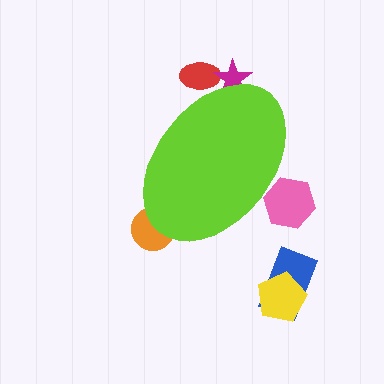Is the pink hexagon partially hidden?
Yes, the pink hexagon is partially hidden behind the lime ellipse.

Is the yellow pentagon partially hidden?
No, the yellow pentagon is fully visible.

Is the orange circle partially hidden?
Yes, the orange circle is partially hidden behind the lime ellipse.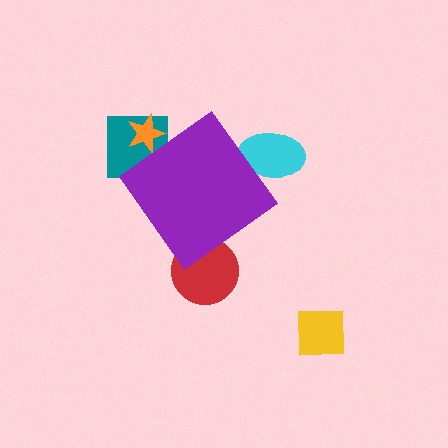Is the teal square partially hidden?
Yes, the teal square is partially hidden behind the purple diamond.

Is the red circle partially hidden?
Yes, the red circle is partially hidden behind the purple diamond.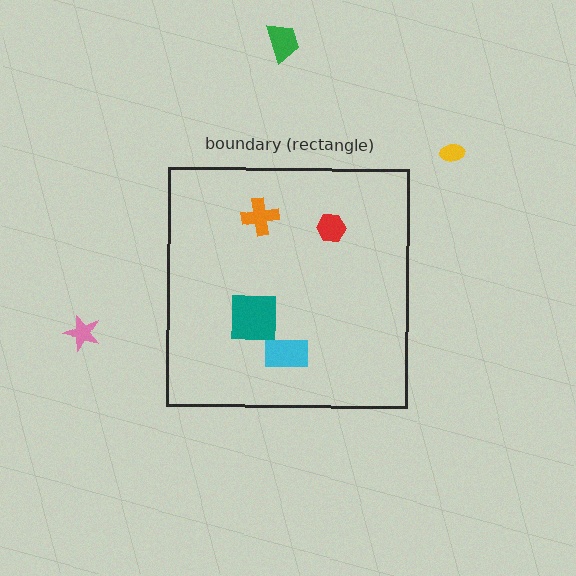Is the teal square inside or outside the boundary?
Inside.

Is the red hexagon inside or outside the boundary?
Inside.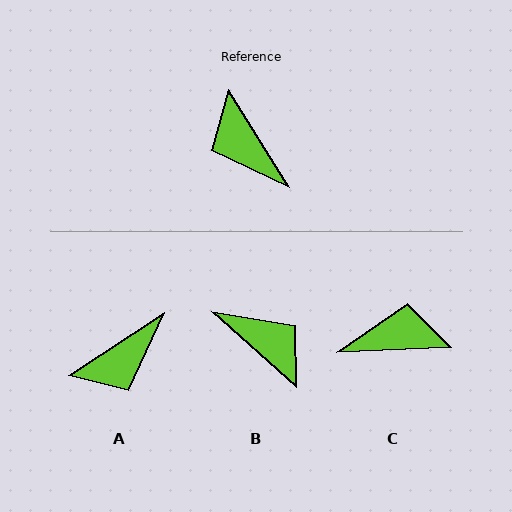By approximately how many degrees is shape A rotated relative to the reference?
Approximately 91 degrees counter-clockwise.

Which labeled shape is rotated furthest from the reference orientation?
B, about 164 degrees away.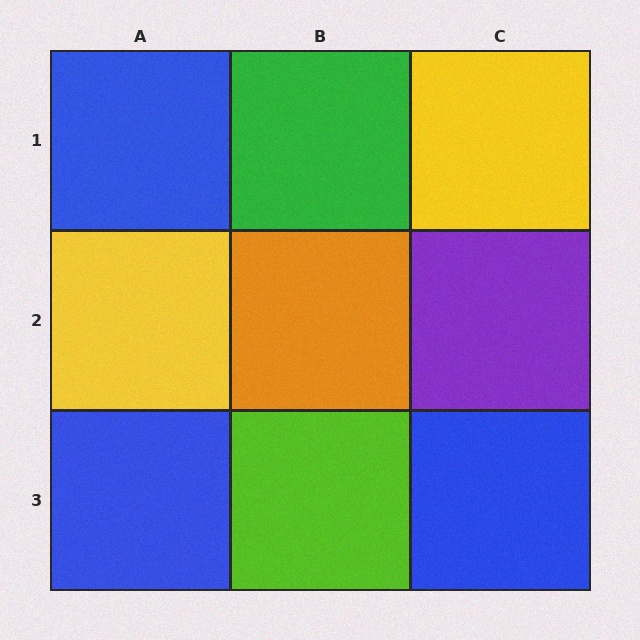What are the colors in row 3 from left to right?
Blue, lime, blue.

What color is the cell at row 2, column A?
Yellow.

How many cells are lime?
1 cell is lime.